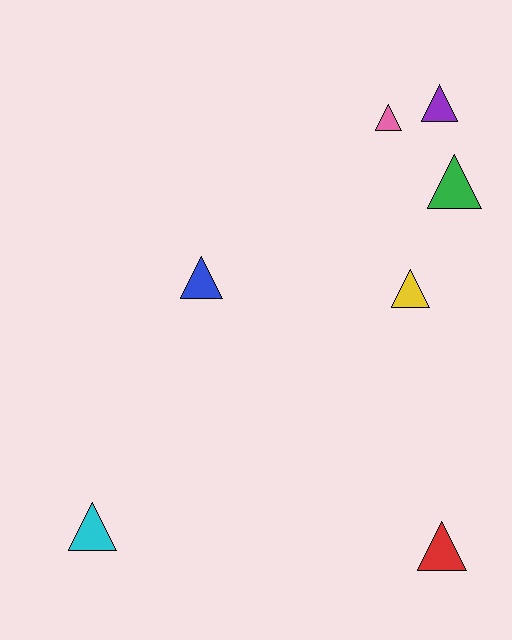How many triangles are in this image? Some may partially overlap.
There are 7 triangles.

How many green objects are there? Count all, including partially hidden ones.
There is 1 green object.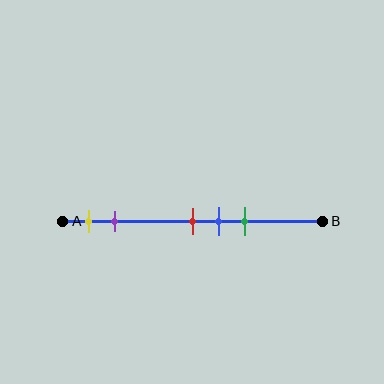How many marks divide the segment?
There are 5 marks dividing the segment.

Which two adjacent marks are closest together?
The red and blue marks are the closest adjacent pair.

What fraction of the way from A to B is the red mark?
The red mark is approximately 50% (0.5) of the way from A to B.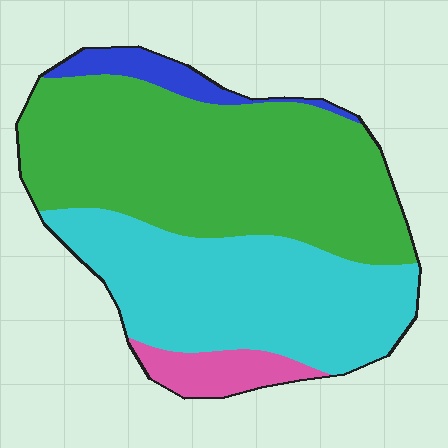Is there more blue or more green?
Green.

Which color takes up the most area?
Green, at roughly 50%.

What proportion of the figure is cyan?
Cyan covers 37% of the figure.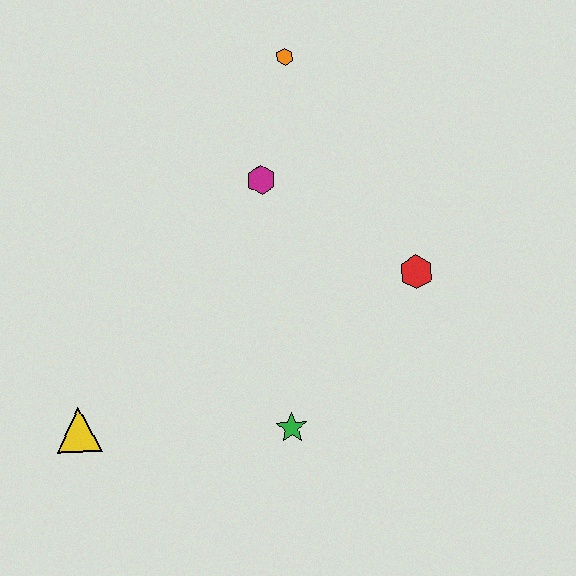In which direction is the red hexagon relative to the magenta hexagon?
The red hexagon is to the right of the magenta hexagon.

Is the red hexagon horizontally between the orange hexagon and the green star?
No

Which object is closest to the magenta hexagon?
The orange hexagon is closest to the magenta hexagon.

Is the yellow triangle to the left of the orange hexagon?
Yes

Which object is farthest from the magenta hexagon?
The yellow triangle is farthest from the magenta hexagon.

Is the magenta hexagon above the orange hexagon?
No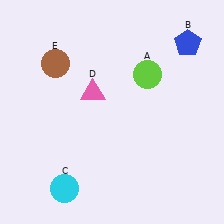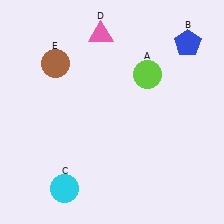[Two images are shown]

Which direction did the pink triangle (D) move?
The pink triangle (D) moved up.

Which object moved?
The pink triangle (D) moved up.